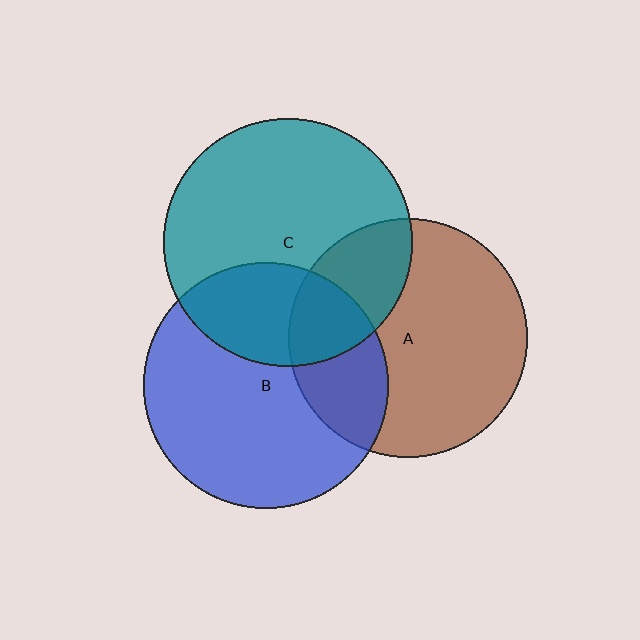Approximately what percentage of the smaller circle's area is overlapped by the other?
Approximately 30%.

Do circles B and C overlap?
Yes.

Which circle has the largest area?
Circle C (teal).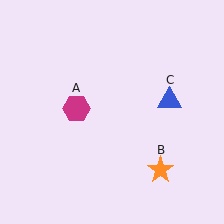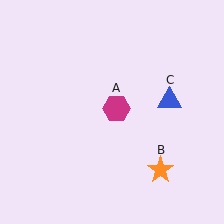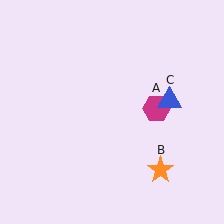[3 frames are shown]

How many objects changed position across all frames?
1 object changed position: magenta hexagon (object A).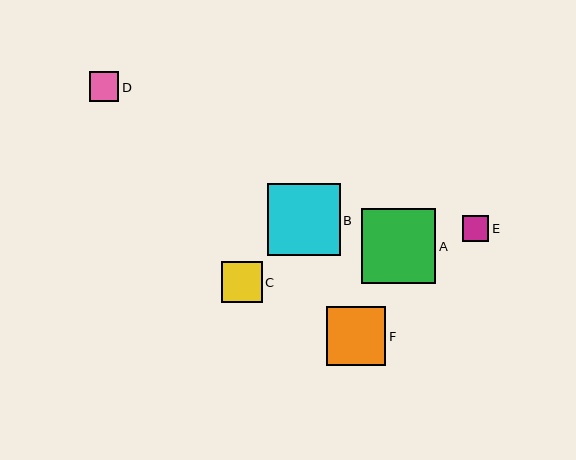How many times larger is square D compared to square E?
Square D is approximately 1.1 times the size of square E.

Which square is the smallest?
Square E is the smallest with a size of approximately 26 pixels.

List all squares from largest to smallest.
From largest to smallest: A, B, F, C, D, E.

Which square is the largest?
Square A is the largest with a size of approximately 75 pixels.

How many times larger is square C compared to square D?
Square C is approximately 1.4 times the size of square D.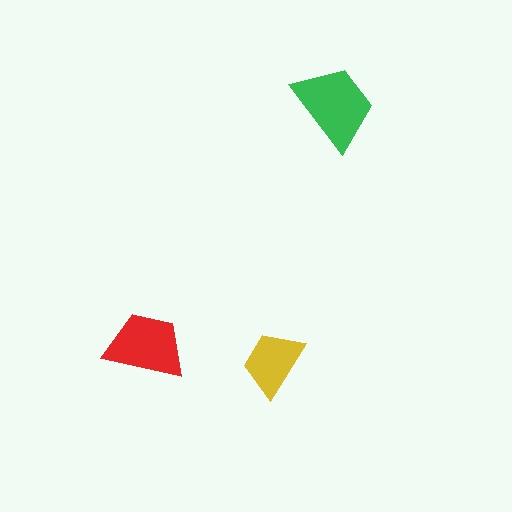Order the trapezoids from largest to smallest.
the green one, the red one, the yellow one.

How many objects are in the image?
There are 3 objects in the image.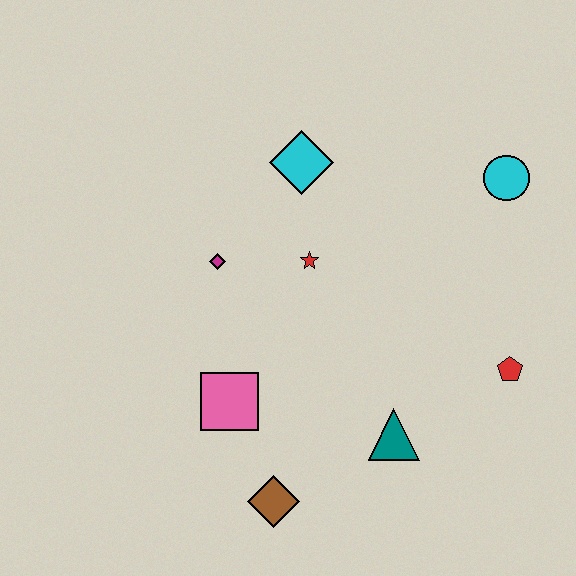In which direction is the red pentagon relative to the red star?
The red pentagon is to the right of the red star.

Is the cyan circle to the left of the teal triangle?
No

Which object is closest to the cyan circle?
The red pentagon is closest to the cyan circle.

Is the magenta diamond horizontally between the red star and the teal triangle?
No